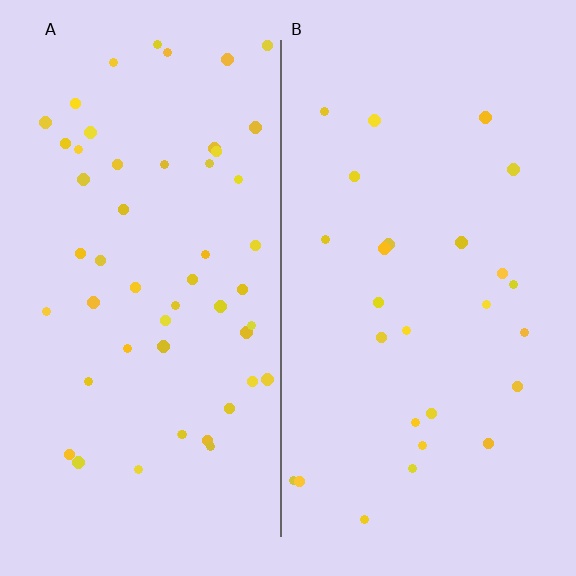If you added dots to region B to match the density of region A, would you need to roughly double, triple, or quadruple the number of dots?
Approximately double.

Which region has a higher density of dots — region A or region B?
A (the left).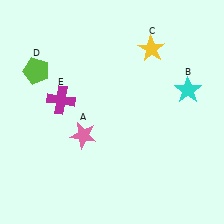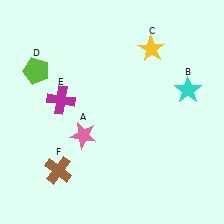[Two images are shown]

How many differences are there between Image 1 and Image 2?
There is 1 difference between the two images.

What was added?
A brown cross (F) was added in Image 2.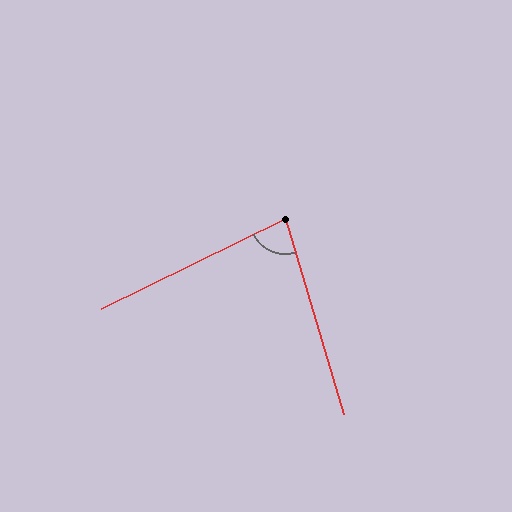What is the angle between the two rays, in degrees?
Approximately 81 degrees.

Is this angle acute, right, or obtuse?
It is acute.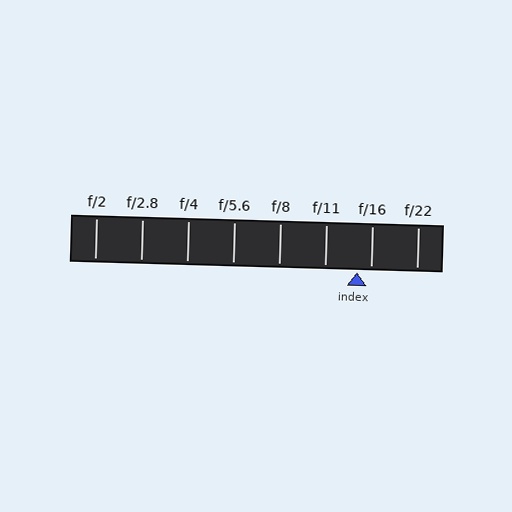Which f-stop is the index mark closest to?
The index mark is closest to f/16.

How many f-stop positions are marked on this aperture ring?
There are 8 f-stop positions marked.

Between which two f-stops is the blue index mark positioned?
The index mark is between f/11 and f/16.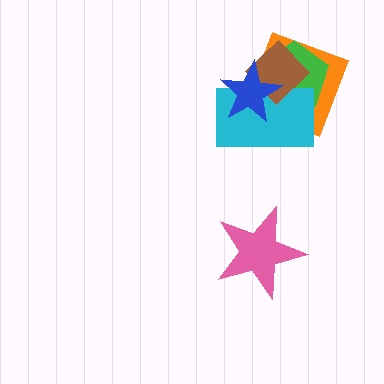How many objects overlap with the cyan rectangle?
4 objects overlap with the cyan rectangle.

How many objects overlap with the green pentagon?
4 objects overlap with the green pentagon.